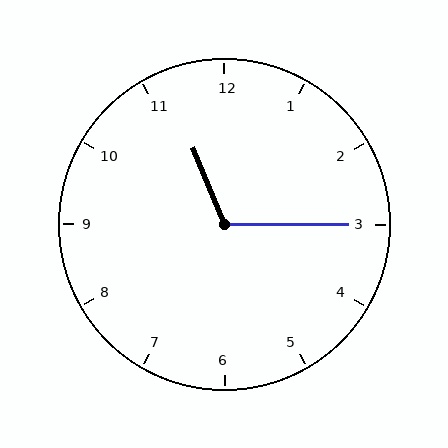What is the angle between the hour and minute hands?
Approximately 112 degrees.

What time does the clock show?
11:15.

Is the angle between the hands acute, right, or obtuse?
It is obtuse.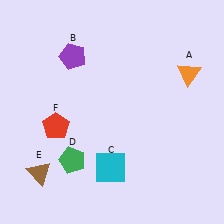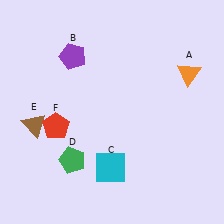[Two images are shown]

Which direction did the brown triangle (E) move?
The brown triangle (E) moved up.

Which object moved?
The brown triangle (E) moved up.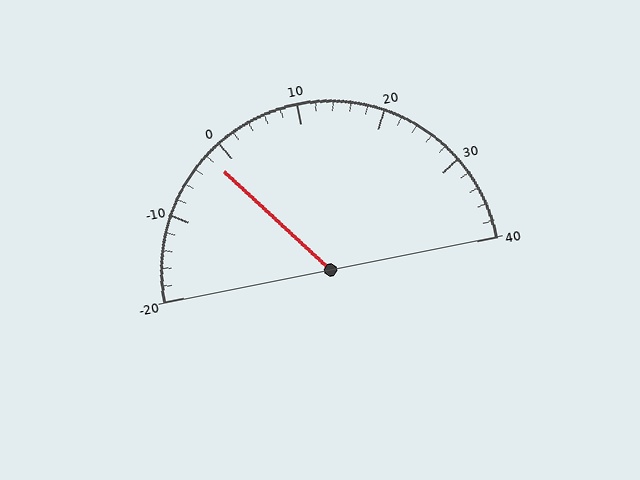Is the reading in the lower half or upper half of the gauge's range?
The reading is in the lower half of the range (-20 to 40).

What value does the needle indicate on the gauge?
The needle indicates approximately -2.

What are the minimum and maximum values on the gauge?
The gauge ranges from -20 to 40.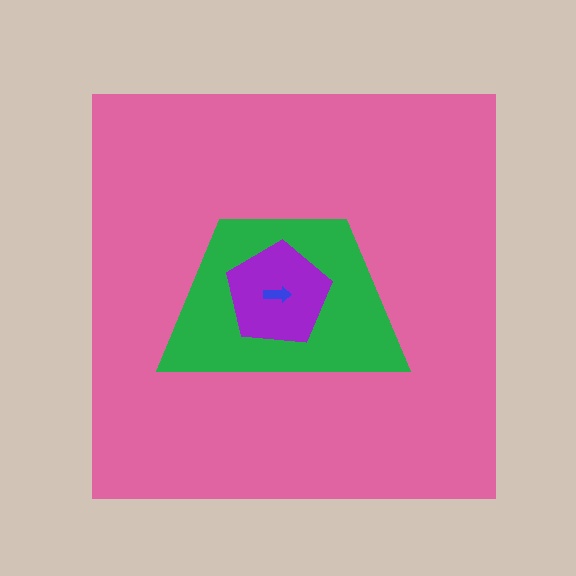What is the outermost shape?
The pink square.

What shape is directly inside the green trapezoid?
The purple pentagon.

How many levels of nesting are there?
4.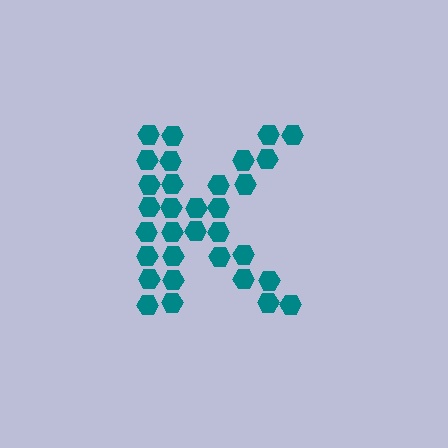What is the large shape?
The large shape is the letter K.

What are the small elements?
The small elements are hexagons.